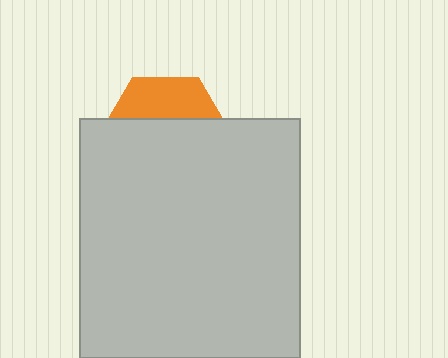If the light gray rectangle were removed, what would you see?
You would see the complete orange hexagon.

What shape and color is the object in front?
The object in front is a light gray rectangle.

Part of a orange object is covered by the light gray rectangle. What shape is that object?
It is a hexagon.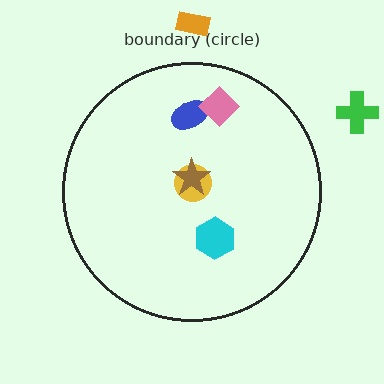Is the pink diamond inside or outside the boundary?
Inside.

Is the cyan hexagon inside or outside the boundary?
Inside.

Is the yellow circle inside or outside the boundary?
Inside.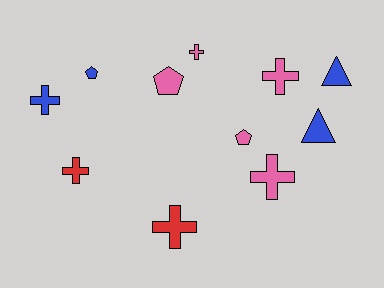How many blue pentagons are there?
There is 1 blue pentagon.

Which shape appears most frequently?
Cross, with 6 objects.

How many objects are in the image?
There are 11 objects.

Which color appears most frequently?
Pink, with 5 objects.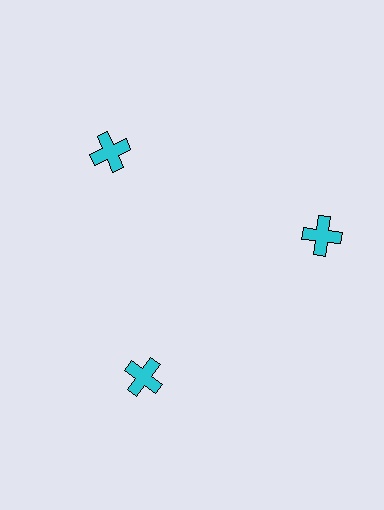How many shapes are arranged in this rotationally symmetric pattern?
There are 3 shapes, arranged in 3 groups of 1.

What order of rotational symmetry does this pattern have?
This pattern has 3-fold rotational symmetry.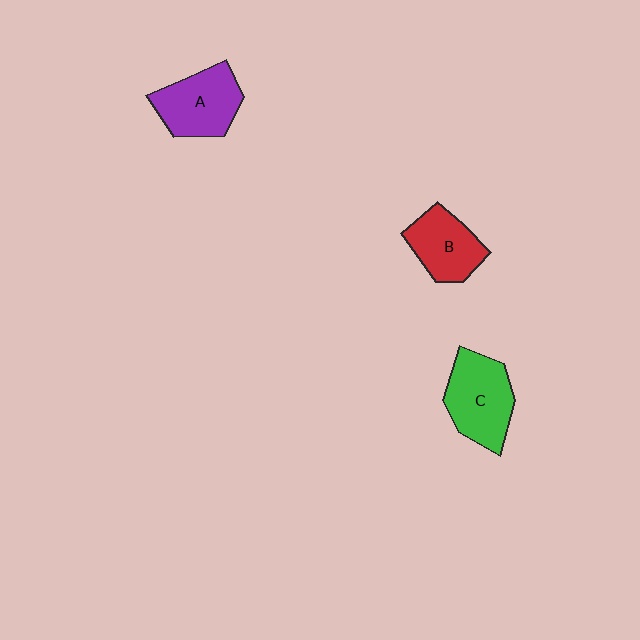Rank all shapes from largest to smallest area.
From largest to smallest: C (green), A (purple), B (red).